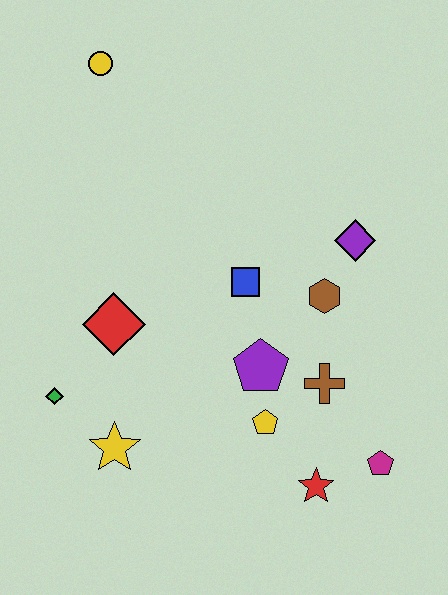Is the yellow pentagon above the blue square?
No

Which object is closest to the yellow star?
The green diamond is closest to the yellow star.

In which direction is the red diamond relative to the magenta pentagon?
The red diamond is to the left of the magenta pentagon.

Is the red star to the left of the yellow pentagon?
No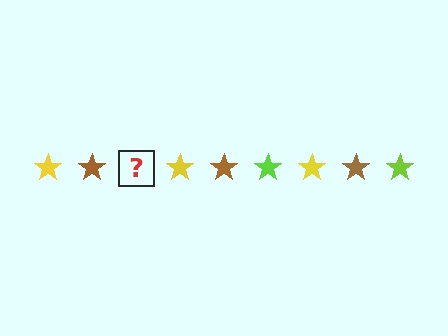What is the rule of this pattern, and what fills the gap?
The rule is that the pattern cycles through yellow, brown, lime stars. The gap should be filled with a lime star.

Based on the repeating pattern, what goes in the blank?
The blank should be a lime star.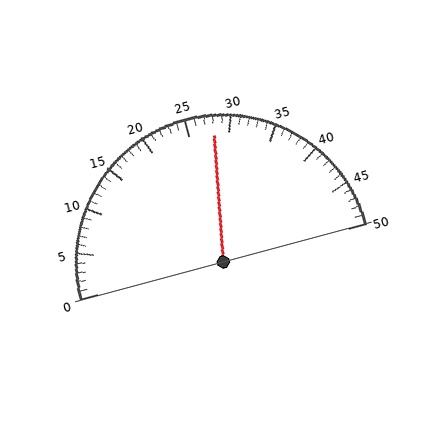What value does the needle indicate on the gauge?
The needle indicates approximately 28.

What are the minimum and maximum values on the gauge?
The gauge ranges from 0 to 50.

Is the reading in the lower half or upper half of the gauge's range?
The reading is in the upper half of the range (0 to 50).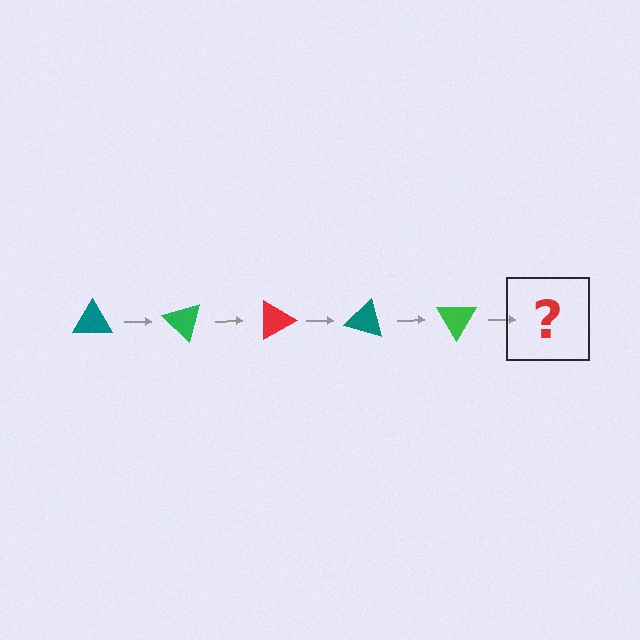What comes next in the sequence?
The next element should be a red triangle, rotated 225 degrees from the start.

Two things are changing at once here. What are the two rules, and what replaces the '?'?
The two rules are that it rotates 45 degrees each step and the color cycles through teal, green, and red. The '?' should be a red triangle, rotated 225 degrees from the start.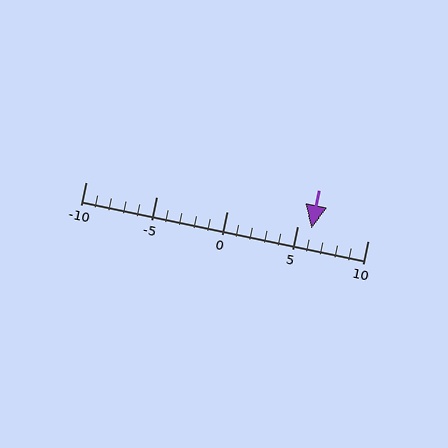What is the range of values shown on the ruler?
The ruler shows values from -10 to 10.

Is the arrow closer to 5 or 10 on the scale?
The arrow is closer to 5.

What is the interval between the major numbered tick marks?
The major tick marks are spaced 5 units apart.